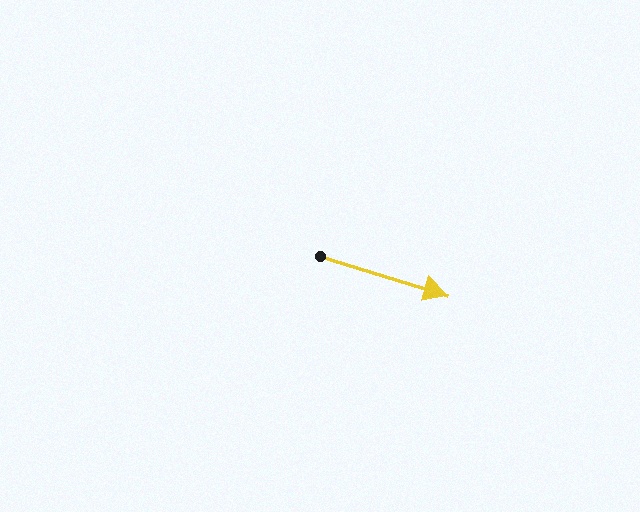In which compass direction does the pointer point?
East.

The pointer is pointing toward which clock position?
Roughly 4 o'clock.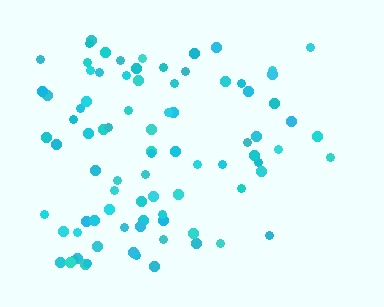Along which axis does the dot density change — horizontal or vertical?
Horizontal.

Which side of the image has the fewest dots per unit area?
The right.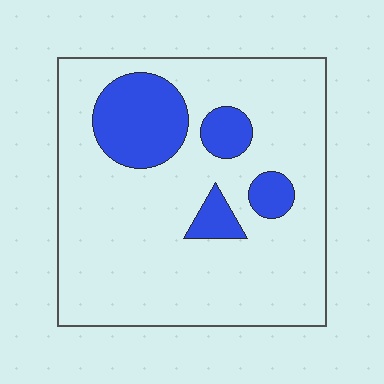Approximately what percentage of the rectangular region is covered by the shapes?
Approximately 20%.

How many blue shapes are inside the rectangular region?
4.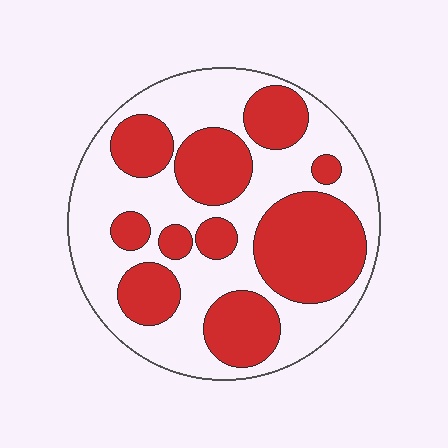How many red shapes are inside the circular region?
10.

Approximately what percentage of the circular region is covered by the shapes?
Approximately 45%.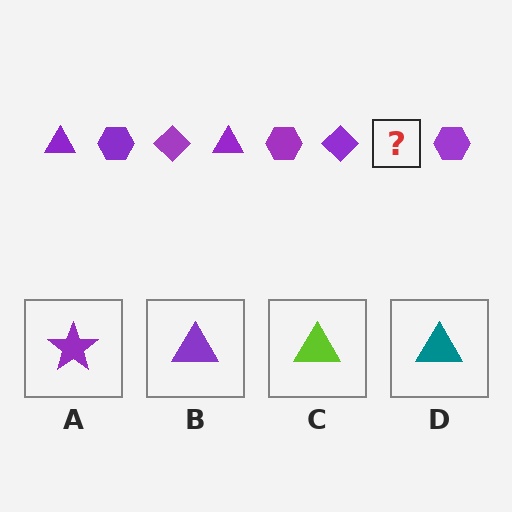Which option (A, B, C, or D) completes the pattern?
B.